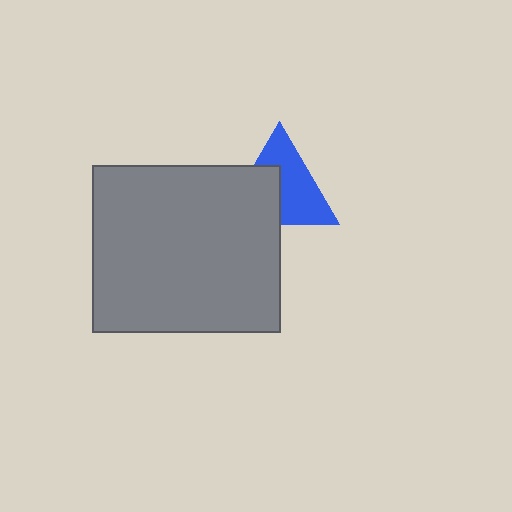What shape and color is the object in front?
The object in front is a gray rectangle.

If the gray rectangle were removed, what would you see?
You would see the complete blue triangle.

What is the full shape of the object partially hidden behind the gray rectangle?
The partially hidden object is a blue triangle.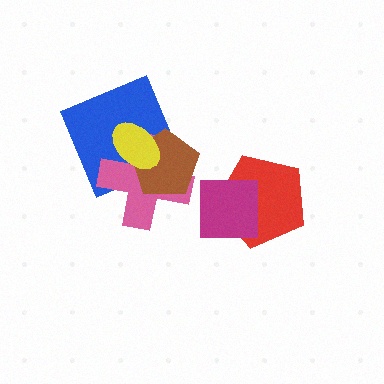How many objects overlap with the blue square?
3 objects overlap with the blue square.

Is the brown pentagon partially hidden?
Yes, it is partially covered by another shape.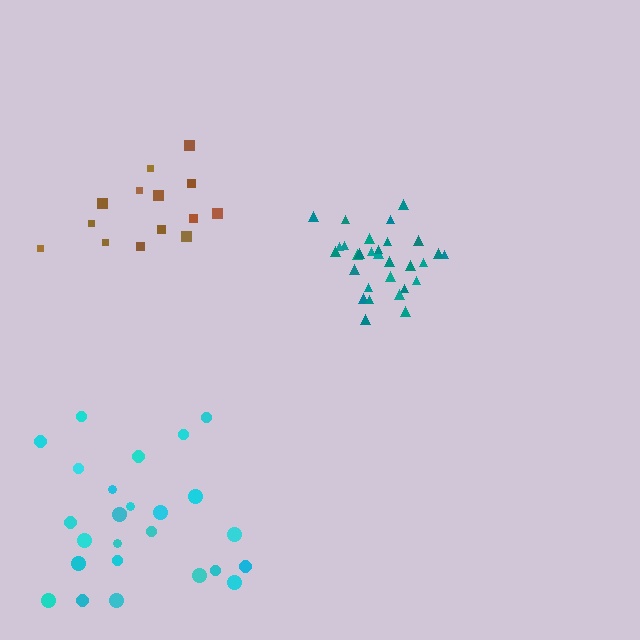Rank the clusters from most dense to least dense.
teal, cyan, brown.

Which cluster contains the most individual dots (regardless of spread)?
Teal (30).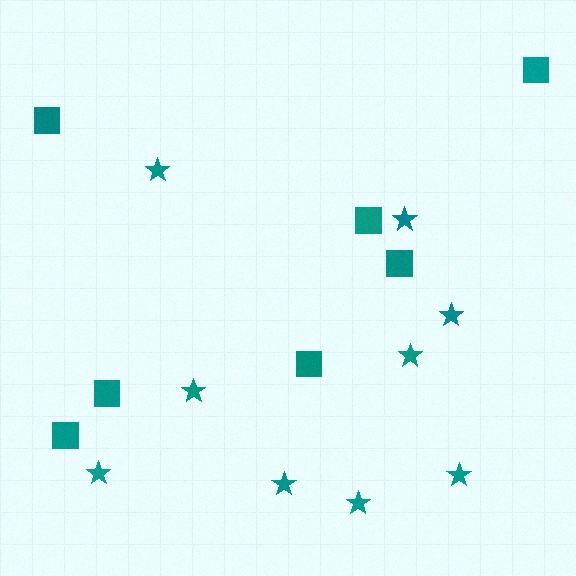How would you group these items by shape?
There are 2 groups: one group of squares (7) and one group of stars (9).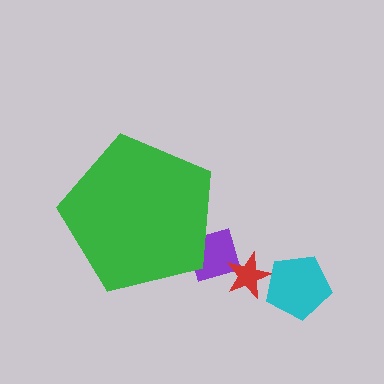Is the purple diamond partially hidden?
Yes, the purple diamond is partially hidden behind the green pentagon.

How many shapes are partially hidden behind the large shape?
1 shape is partially hidden.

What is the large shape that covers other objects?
A green pentagon.